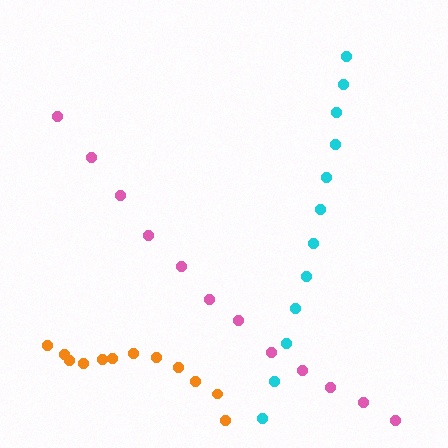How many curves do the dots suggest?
There are 3 distinct paths.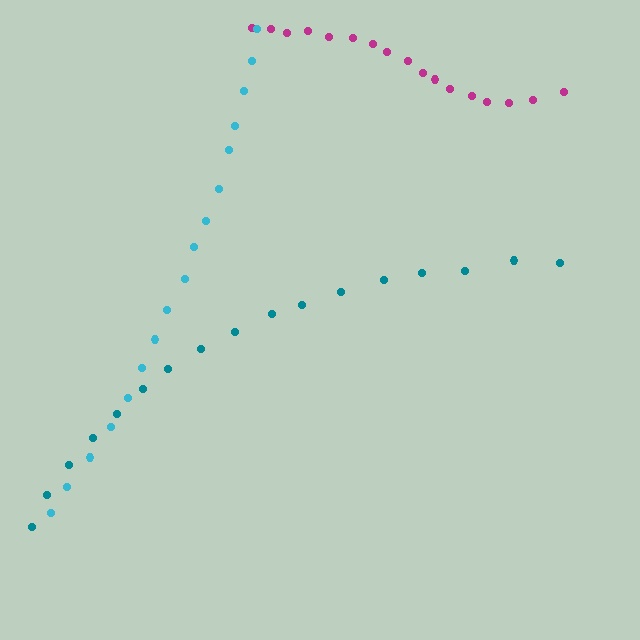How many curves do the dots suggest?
There are 3 distinct paths.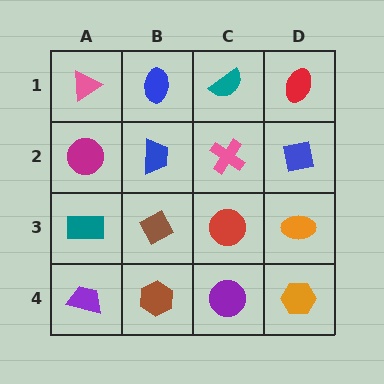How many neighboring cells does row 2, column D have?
3.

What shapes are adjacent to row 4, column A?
A teal rectangle (row 3, column A), a brown hexagon (row 4, column B).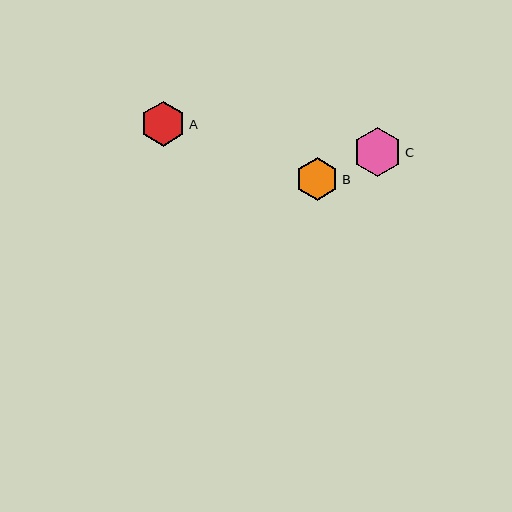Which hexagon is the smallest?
Hexagon B is the smallest with a size of approximately 43 pixels.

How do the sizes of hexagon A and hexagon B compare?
Hexagon A and hexagon B are approximately the same size.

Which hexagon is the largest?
Hexagon C is the largest with a size of approximately 49 pixels.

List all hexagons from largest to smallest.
From largest to smallest: C, A, B.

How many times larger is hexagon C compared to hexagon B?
Hexagon C is approximately 1.1 times the size of hexagon B.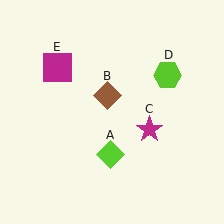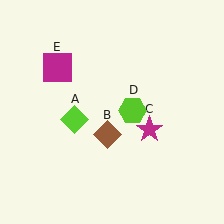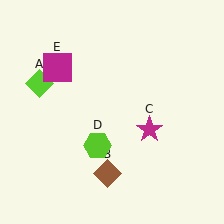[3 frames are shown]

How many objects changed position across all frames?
3 objects changed position: lime diamond (object A), brown diamond (object B), lime hexagon (object D).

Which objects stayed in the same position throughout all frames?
Magenta star (object C) and magenta square (object E) remained stationary.